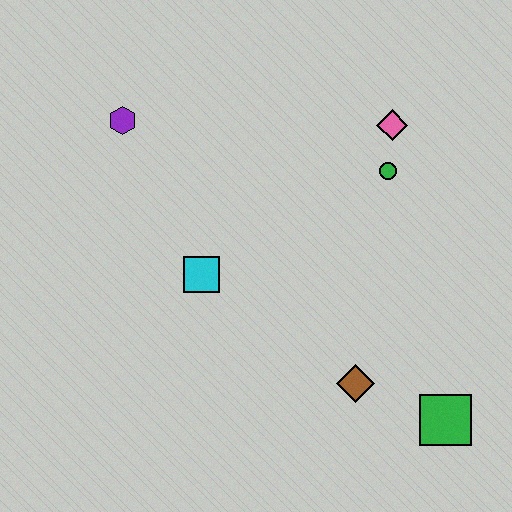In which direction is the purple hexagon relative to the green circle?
The purple hexagon is to the left of the green circle.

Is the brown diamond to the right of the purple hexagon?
Yes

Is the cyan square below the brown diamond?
No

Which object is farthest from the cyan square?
The green square is farthest from the cyan square.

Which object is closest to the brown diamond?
The green square is closest to the brown diamond.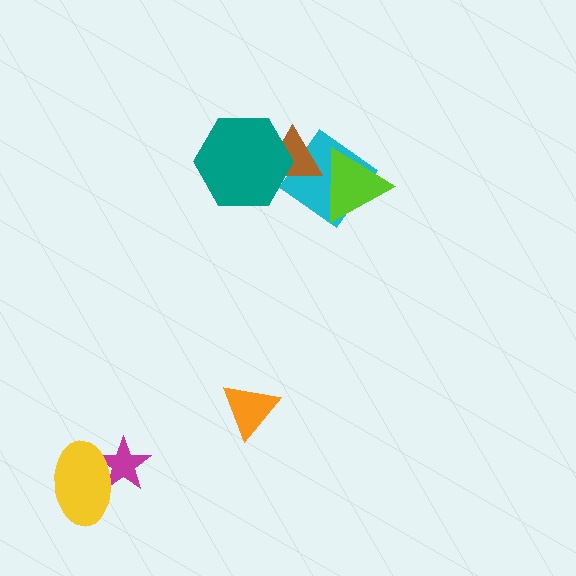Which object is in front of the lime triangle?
The brown triangle is in front of the lime triangle.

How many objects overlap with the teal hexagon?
2 objects overlap with the teal hexagon.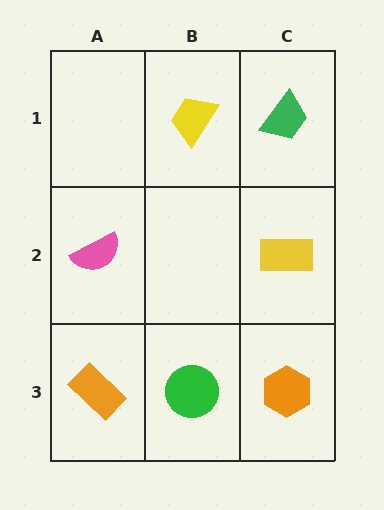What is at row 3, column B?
A green circle.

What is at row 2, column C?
A yellow rectangle.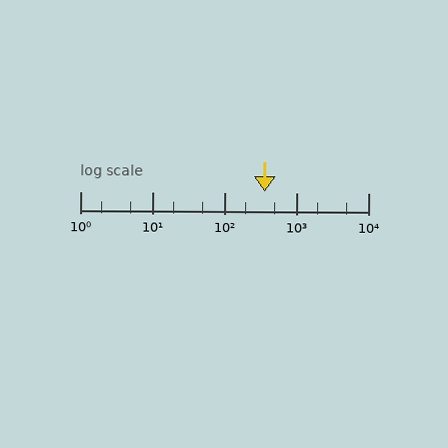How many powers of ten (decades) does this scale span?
The scale spans 4 decades, from 1 to 10000.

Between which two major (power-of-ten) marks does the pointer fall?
The pointer is between 100 and 1000.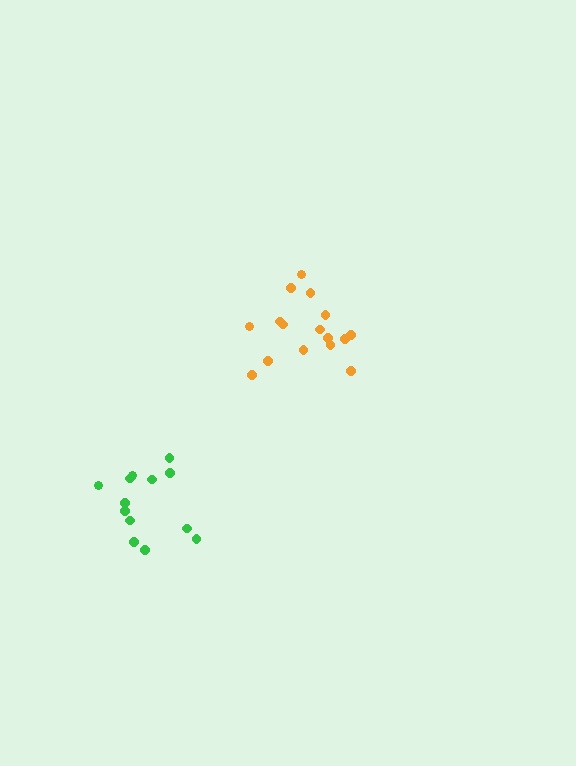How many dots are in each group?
Group 1: 16 dots, Group 2: 13 dots (29 total).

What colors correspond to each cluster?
The clusters are colored: orange, green.